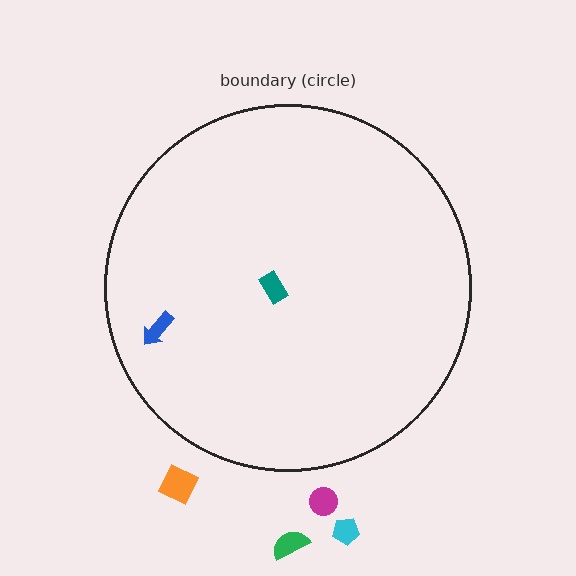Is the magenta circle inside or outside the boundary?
Outside.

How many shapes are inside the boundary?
2 inside, 4 outside.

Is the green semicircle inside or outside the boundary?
Outside.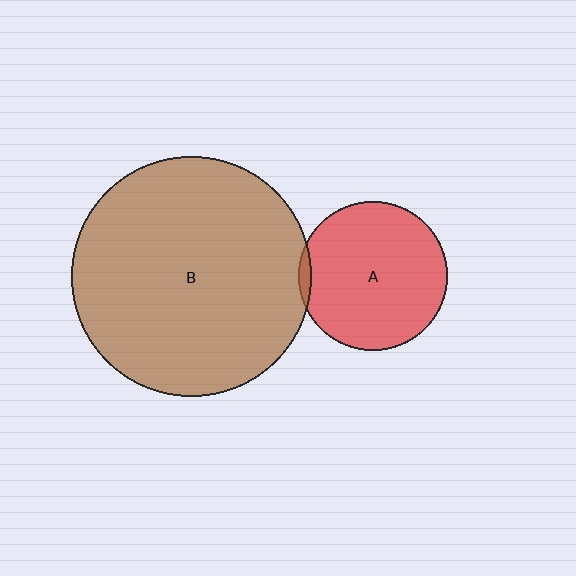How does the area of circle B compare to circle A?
Approximately 2.6 times.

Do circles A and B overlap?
Yes.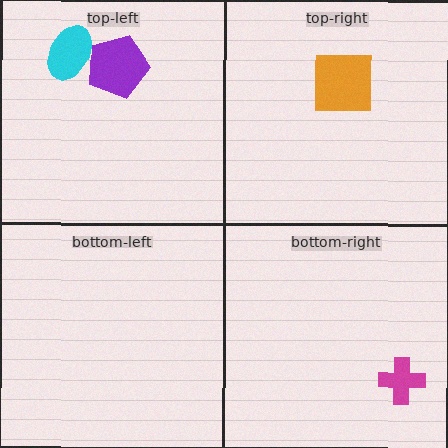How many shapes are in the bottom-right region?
1.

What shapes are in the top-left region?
The purple pentagon, the cyan ellipse.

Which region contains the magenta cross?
The bottom-right region.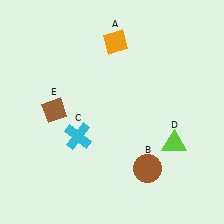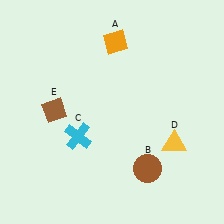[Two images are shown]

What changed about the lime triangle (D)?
In Image 1, D is lime. In Image 2, it changed to yellow.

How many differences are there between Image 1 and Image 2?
There is 1 difference between the two images.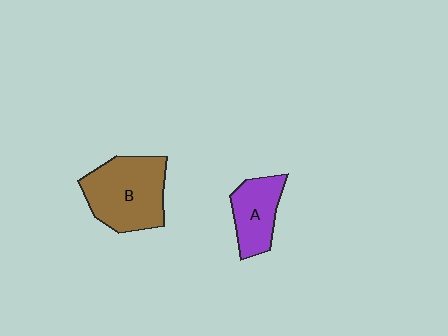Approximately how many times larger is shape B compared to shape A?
Approximately 1.6 times.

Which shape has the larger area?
Shape B (brown).